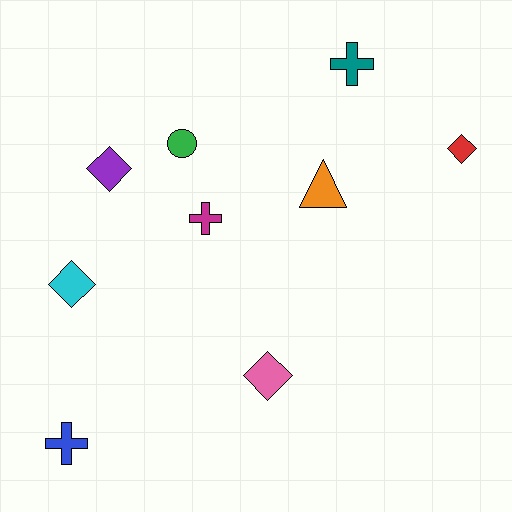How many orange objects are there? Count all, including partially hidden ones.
There is 1 orange object.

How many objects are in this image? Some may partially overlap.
There are 9 objects.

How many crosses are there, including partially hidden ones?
There are 3 crosses.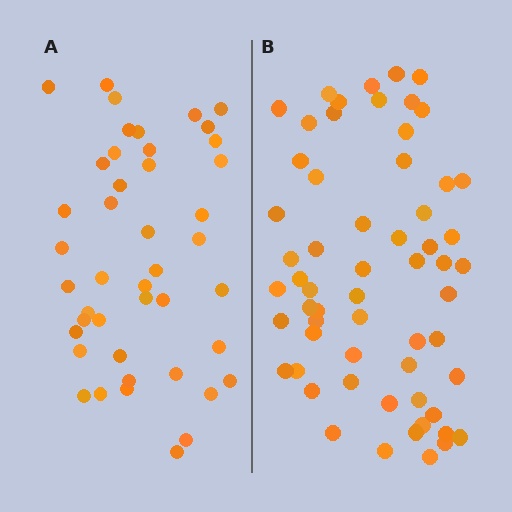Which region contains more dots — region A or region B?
Region B (the right region) has more dots.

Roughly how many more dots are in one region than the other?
Region B has approximately 15 more dots than region A.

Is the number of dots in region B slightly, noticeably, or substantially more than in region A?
Region B has noticeably more, but not dramatically so. The ratio is roughly 1.4 to 1.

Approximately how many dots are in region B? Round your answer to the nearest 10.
About 60 dots.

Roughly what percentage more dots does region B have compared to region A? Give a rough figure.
About 35% more.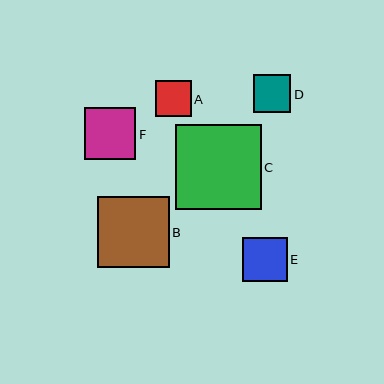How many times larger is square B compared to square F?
Square B is approximately 1.4 times the size of square F.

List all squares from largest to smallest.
From largest to smallest: C, B, F, E, D, A.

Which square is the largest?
Square C is the largest with a size of approximately 86 pixels.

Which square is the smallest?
Square A is the smallest with a size of approximately 36 pixels.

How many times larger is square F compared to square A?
Square F is approximately 1.4 times the size of square A.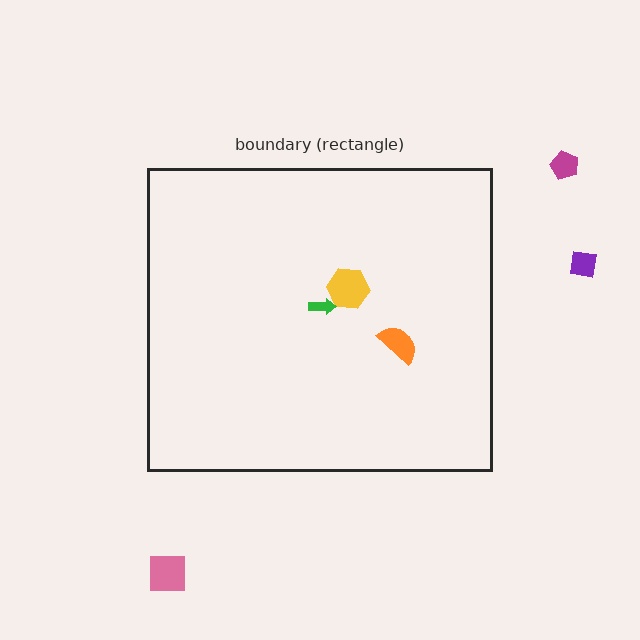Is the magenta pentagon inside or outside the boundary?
Outside.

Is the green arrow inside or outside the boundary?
Inside.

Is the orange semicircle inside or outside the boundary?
Inside.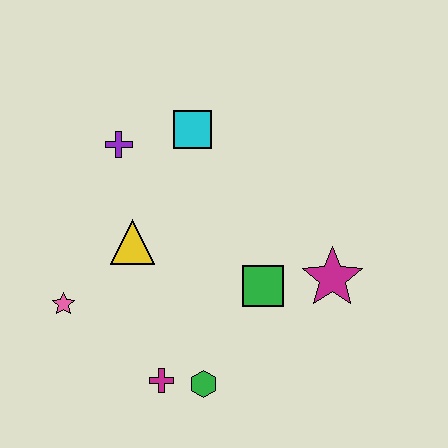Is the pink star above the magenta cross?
Yes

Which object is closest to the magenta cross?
The green hexagon is closest to the magenta cross.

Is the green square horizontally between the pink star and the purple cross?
No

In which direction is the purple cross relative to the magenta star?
The purple cross is to the left of the magenta star.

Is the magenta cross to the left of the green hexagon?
Yes